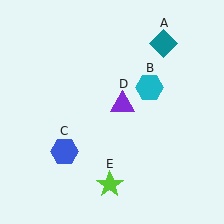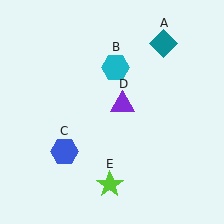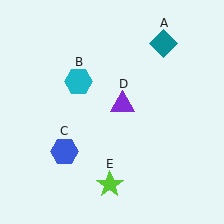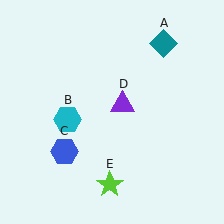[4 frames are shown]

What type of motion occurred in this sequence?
The cyan hexagon (object B) rotated counterclockwise around the center of the scene.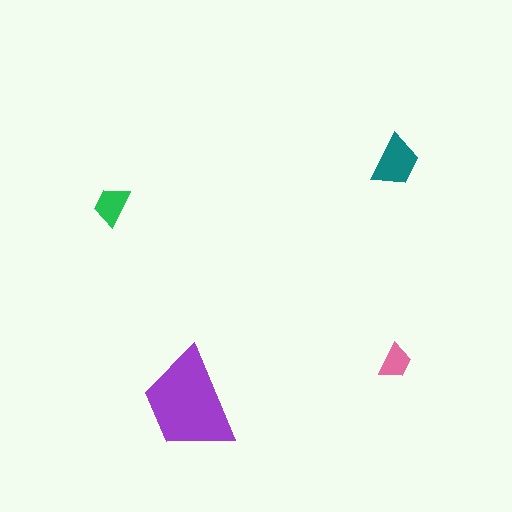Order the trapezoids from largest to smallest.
the purple one, the teal one, the green one, the pink one.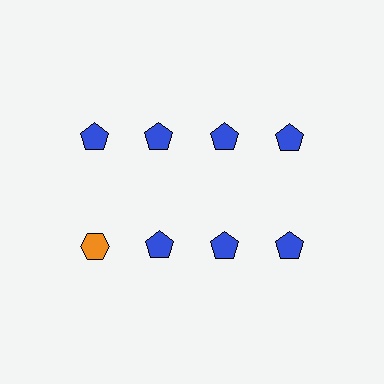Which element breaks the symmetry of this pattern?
The orange hexagon in the second row, leftmost column breaks the symmetry. All other shapes are blue pentagons.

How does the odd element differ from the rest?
It differs in both color (orange instead of blue) and shape (hexagon instead of pentagon).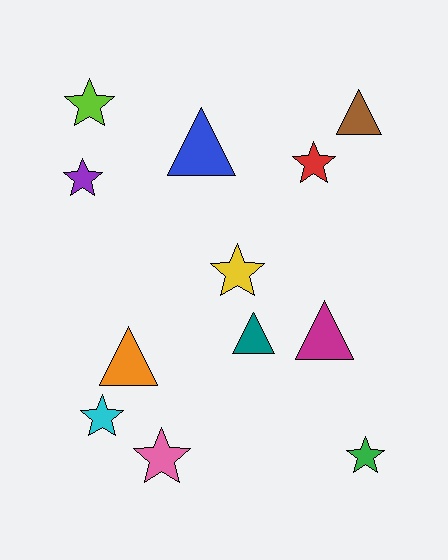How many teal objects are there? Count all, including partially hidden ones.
There is 1 teal object.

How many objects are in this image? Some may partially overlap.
There are 12 objects.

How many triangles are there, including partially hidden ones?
There are 5 triangles.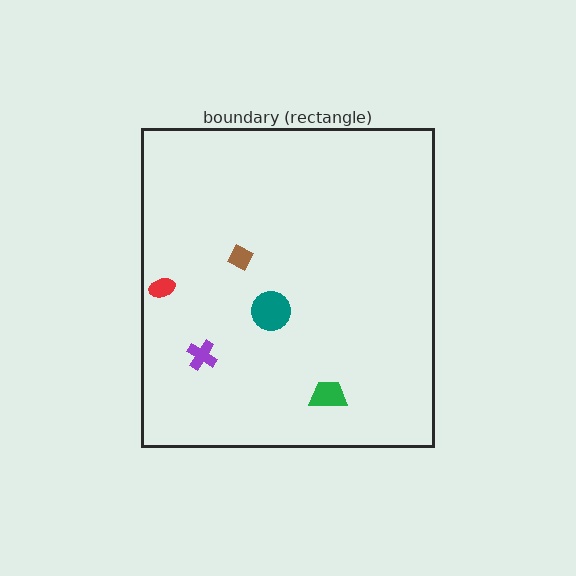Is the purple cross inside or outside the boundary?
Inside.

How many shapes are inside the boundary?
5 inside, 0 outside.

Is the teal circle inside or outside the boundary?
Inside.